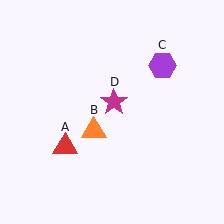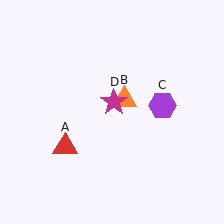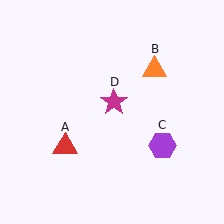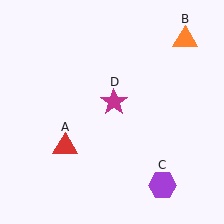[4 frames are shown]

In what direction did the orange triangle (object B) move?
The orange triangle (object B) moved up and to the right.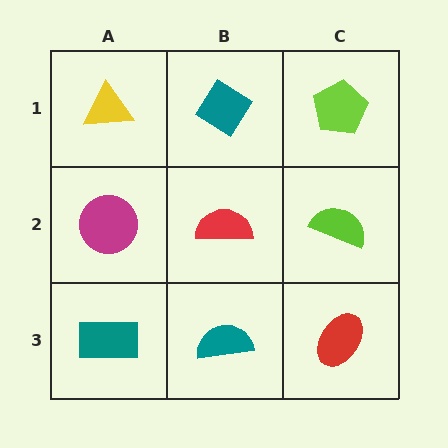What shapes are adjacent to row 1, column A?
A magenta circle (row 2, column A), a teal diamond (row 1, column B).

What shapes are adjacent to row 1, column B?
A red semicircle (row 2, column B), a yellow triangle (row 1, column A), a lime pentagon (row 1, column C).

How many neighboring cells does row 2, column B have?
4.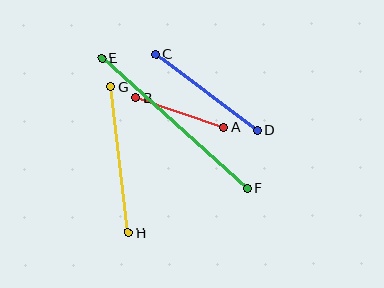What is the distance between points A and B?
The distance is approximately 93 pixels.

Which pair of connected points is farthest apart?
Points E and F are farthest apart.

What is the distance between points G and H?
The distance is approximately 147 pixels.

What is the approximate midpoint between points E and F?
The midpoint is at approximately (175, 123) pixels.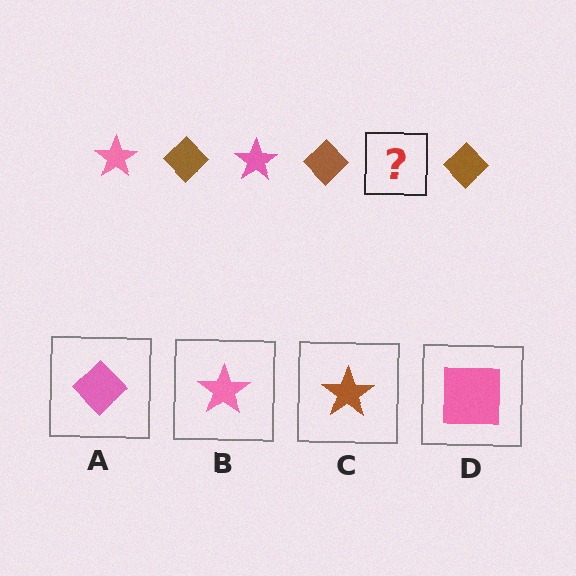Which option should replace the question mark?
Option B.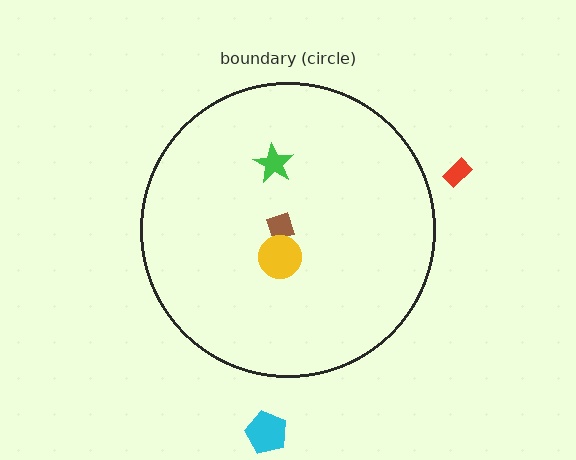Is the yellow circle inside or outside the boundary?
Inside.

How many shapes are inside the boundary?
3 inside, 2 outside.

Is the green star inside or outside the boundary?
Inside.